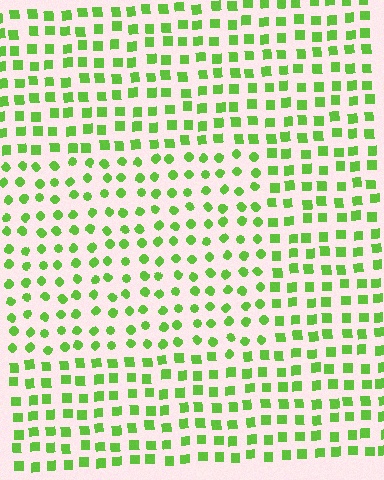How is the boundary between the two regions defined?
The boundary is defined by a change in element shape: circles inside vs. squares outside. All elements share the same color and spacing.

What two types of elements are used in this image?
The image uses circles inside the rectangle region and squares outside it.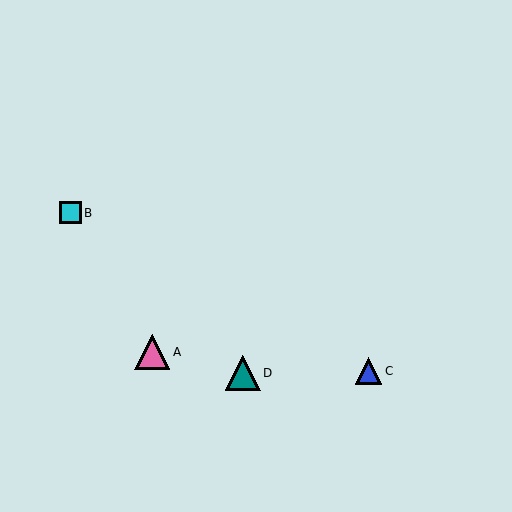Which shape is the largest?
The pink triangle (labeled A) is the largest.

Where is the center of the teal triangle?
The center of the teal triangle is at (243, 373).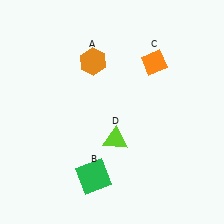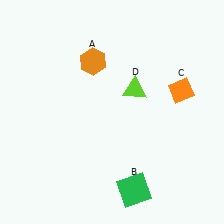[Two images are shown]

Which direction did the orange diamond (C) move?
The orange diamond (C) moved down.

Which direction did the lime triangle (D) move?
The lime triangle (D) moved up.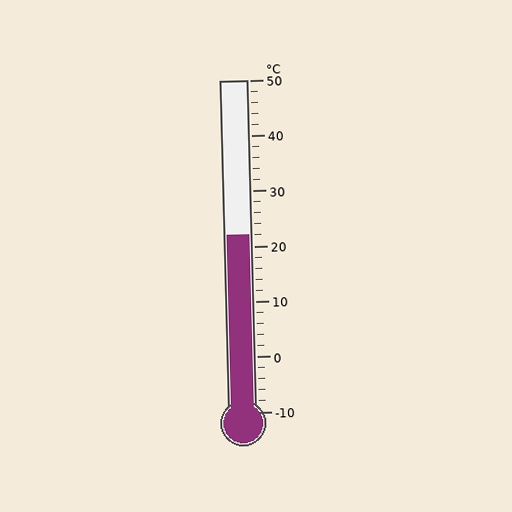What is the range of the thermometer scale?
The thermometer scale ranges from -10°C to 50°C.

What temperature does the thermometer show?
The thermometer shows approximately 22°C.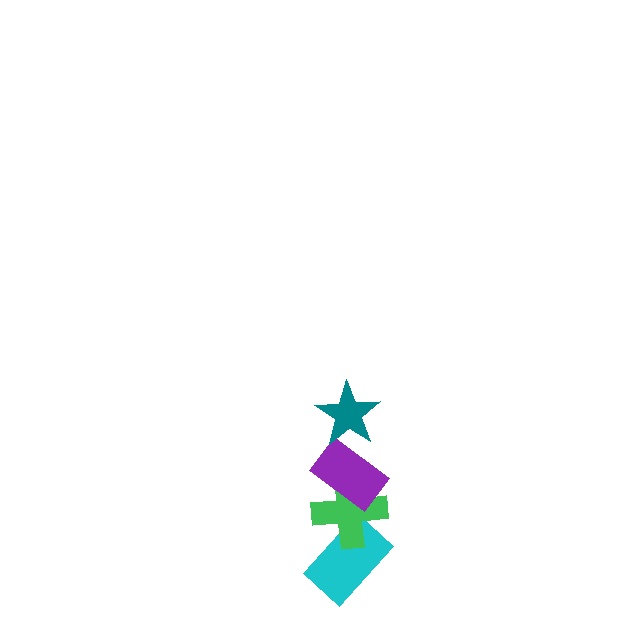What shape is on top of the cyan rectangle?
The green cross is on top of the cyan rectangle.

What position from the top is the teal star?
The teal star is 1st from the top.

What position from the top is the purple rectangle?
The purple rectangle is 2nd from the top.